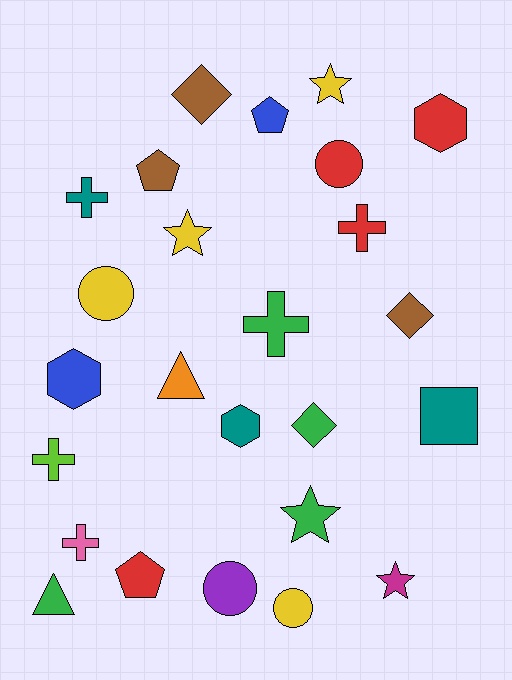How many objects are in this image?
There are 25 objects.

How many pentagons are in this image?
There are 3 pentagons.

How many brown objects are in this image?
There are 3 brown objects.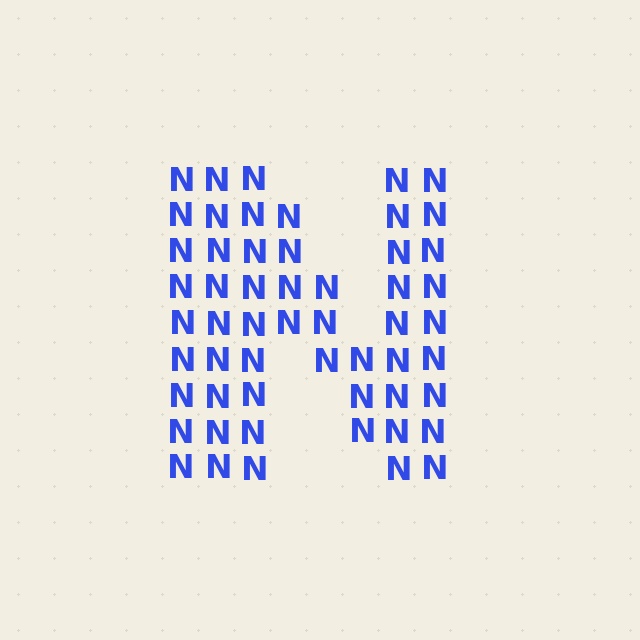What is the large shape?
The large shape is the letter N.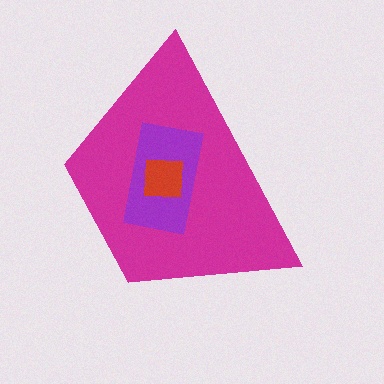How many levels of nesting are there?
3.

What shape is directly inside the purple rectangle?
The red square.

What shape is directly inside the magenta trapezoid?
The purple rectangle.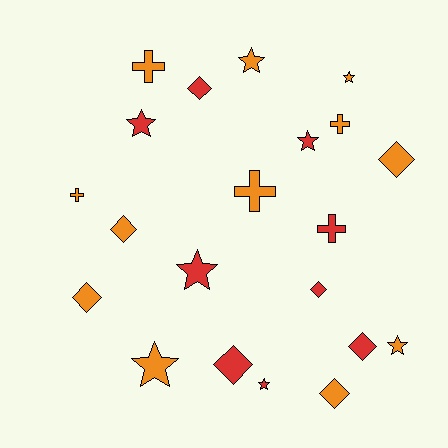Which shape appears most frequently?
Star, with 8 objects.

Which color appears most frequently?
Orange, with 12 objects.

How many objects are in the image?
There are 21 objects.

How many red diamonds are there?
There are 4 red diamonds.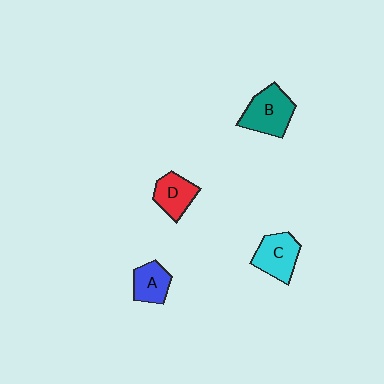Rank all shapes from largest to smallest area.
From largest to smallest: B (teal), C (cyan), D (red), A (blue).